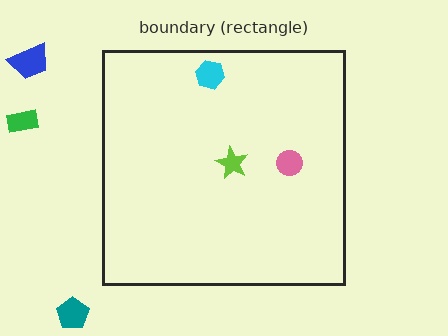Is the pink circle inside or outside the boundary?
Inside.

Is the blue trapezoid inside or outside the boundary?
Outside.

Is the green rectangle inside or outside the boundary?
Outside.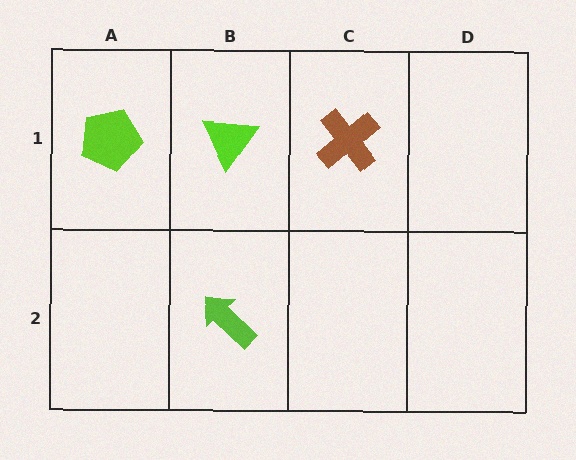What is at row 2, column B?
A lime arrow.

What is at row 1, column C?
A brown cross.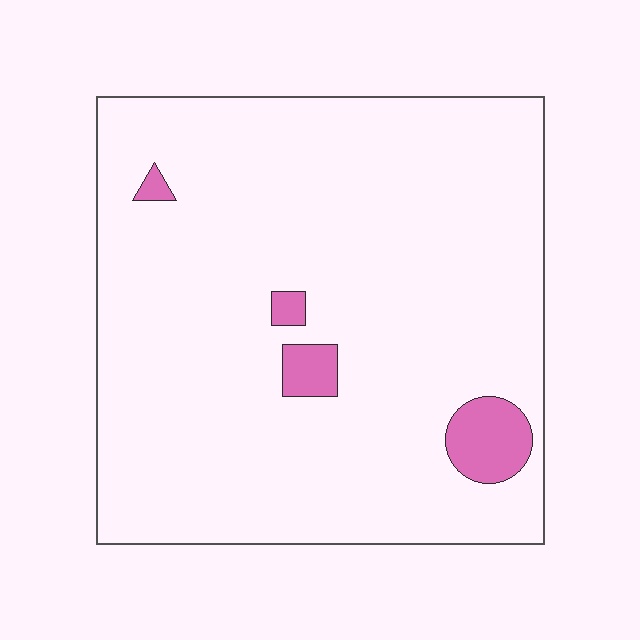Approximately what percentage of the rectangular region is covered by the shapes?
Approximately 5%.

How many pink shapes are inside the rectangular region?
4.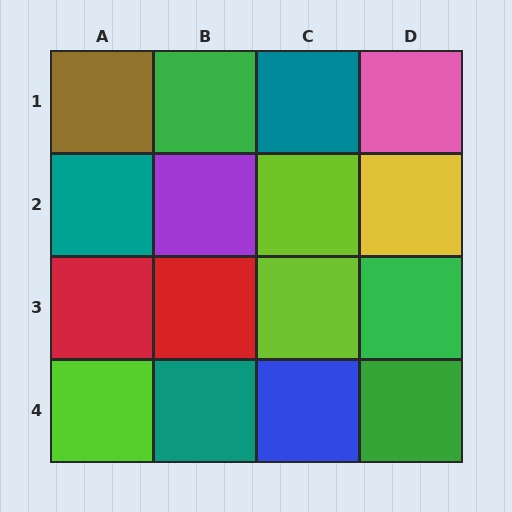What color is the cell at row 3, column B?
Red.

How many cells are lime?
3 cells are lime.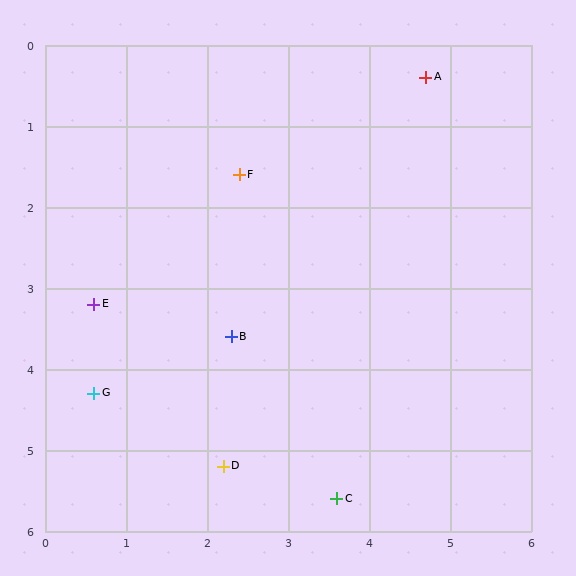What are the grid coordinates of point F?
Point F is at approximately (2.4, 1.6).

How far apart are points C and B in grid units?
Points C and B are about 2.4 grid units apart.